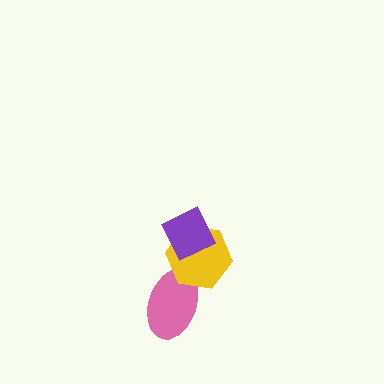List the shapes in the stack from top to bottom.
From top to bottom: the purple diamond, the yellow hexagon, the pink ellipse.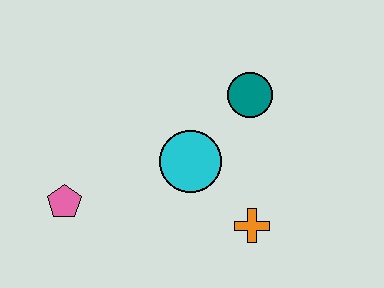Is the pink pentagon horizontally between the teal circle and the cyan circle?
No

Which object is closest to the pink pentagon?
The cyan circle is closest to the pink pentagon.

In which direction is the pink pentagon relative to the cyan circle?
The pink pentagon is to the left of the cyan circle.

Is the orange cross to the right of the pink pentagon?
Yes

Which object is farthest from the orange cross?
The pink pentagon is farthest from the orange cross.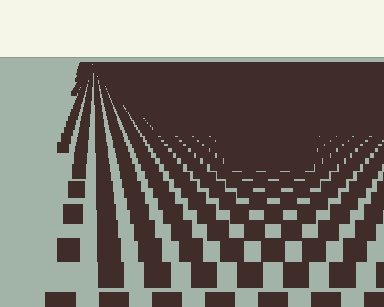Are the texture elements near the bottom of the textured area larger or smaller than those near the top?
Larger. Near the bottom, elements are closer to the viewer and appear at a bigger on-screen size.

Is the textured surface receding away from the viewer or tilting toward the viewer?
The surface is receding away from the viewer. Texture elements get smaller and denser toward the top.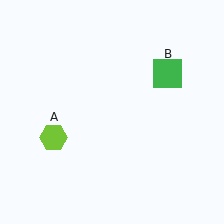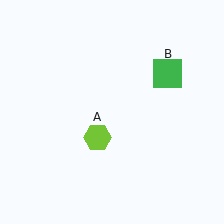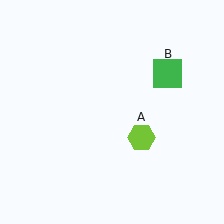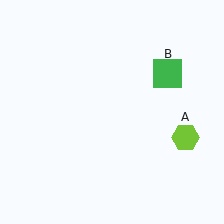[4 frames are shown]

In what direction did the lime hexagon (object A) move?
The lime hexagon (object A) moved right.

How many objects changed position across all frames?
1 object changed position: lime hexagon (object A).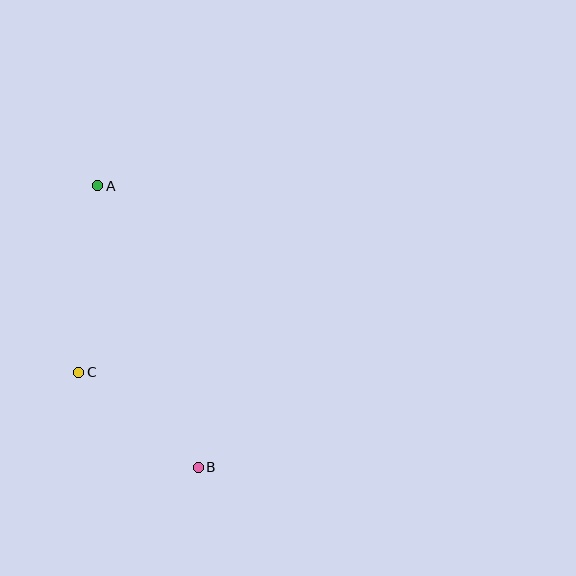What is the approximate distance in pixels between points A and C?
The distance between A and C is approximately 188 pixels.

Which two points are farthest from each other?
Points A and B are farthest from each other.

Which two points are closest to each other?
Points B and C are closest to each other.